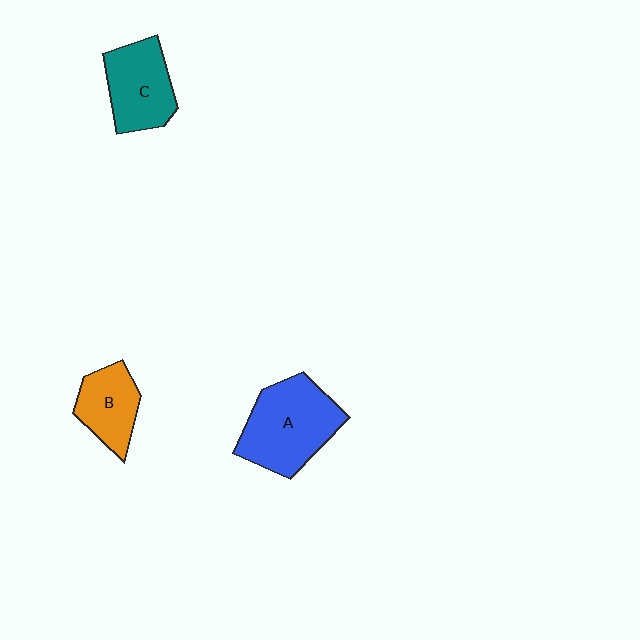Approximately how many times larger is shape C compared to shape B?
Approximately 1.2 times.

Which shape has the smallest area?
Shape B (orange).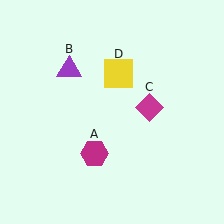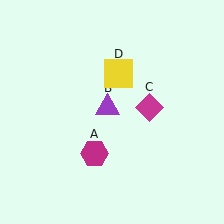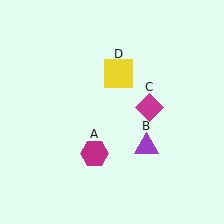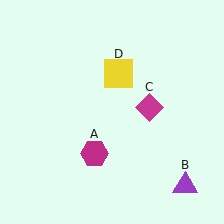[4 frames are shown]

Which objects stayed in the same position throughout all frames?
Magenta hexagon (object A) and magenta diamond (object C) and yellow square (object D) remained stationary.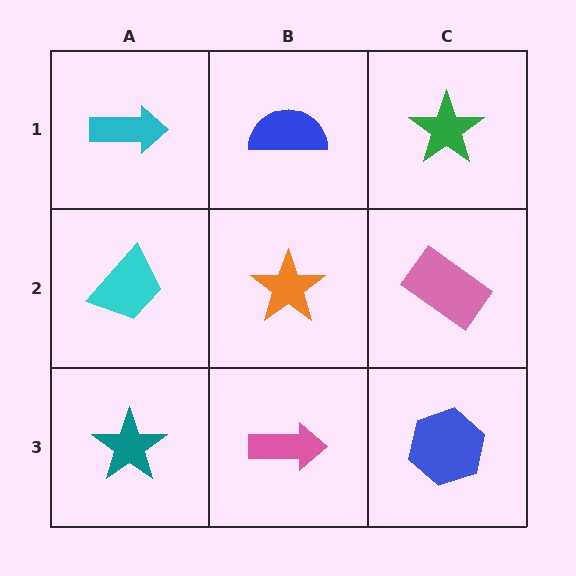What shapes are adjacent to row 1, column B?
An orange star (row 2, column B), a cyan arrow (row 1, column A), a green star (row 1, column C).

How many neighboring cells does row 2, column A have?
3.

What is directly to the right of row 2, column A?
An orange star.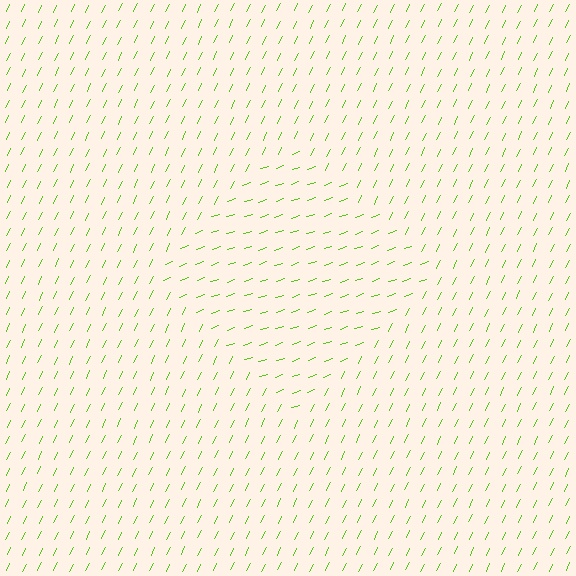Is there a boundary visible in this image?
Yes, there is a texture boundary formed by a change in line orientation.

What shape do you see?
I see a diamond.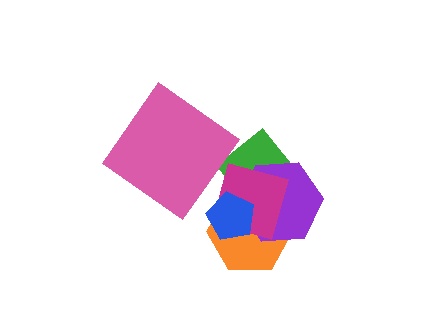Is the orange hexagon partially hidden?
Yes, it is partially covered by another shape.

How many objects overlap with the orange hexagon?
4 objects overlap with the orange hexagon.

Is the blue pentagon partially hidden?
No, no other shape covers it.